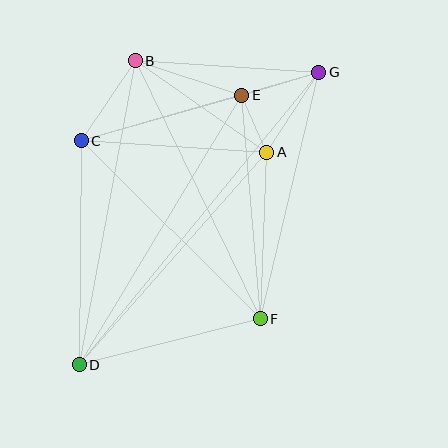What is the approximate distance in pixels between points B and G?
The distance between B and G is approximately 184 pixels.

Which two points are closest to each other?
Points A and E are closest to each other.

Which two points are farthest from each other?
Points D and G are farthest from each other.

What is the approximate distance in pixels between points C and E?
The distance between C and E is approximately 167 pixels.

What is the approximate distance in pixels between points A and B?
The distance between A and B is approximately 160 pixels.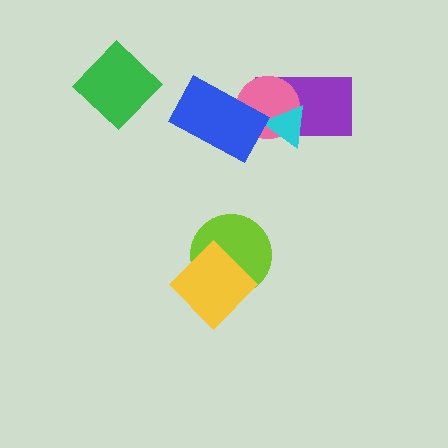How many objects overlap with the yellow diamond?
1 object overlaps with the yellow diamond.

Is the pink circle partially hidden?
Yes, it is partially covered by another shape.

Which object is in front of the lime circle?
The yellow diamond is in front of the lime circle.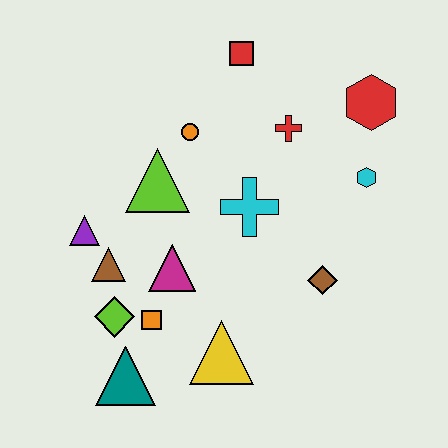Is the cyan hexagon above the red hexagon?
No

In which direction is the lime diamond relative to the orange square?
The lime diamond is to the left of the orange square.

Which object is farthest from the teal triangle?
The red hexagon is farthest from the teal triangle.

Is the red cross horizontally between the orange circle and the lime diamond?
No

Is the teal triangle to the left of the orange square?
Yes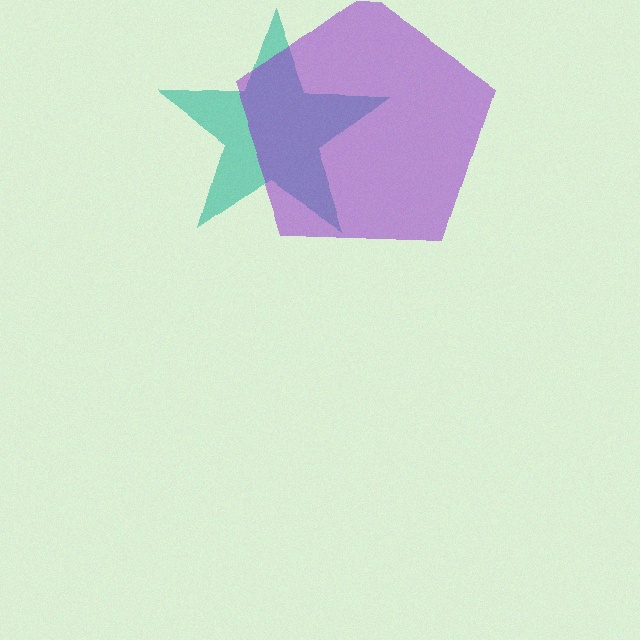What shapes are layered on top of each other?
The layered shapes are: a teal star, a purple pentagon.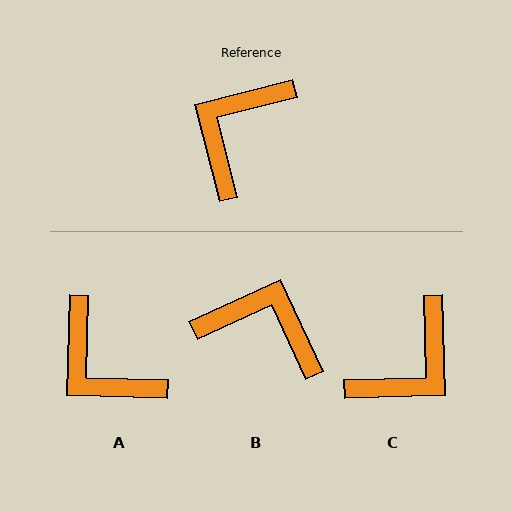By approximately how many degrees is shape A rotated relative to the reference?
Approximately 74 degrees counter-clockwise.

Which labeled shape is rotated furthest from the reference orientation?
C, about 168 degrees away.